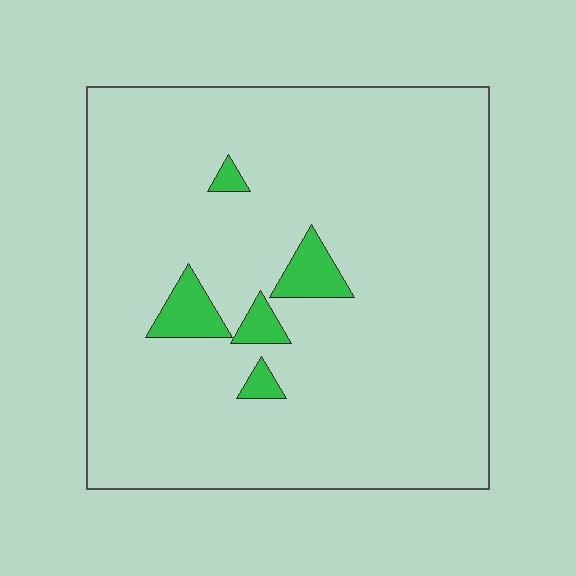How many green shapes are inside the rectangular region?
5.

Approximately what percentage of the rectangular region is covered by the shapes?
Approximately 5%.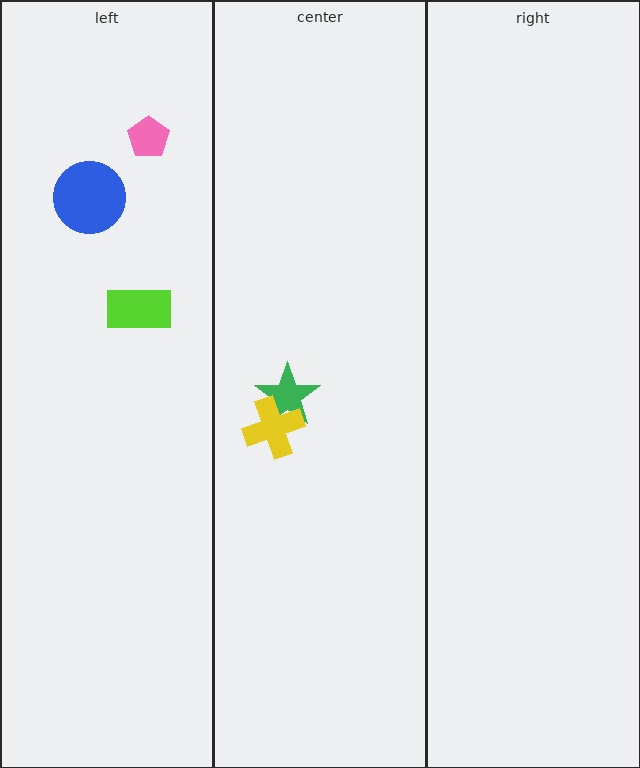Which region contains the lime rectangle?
The left region.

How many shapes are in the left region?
3.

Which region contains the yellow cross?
The center region.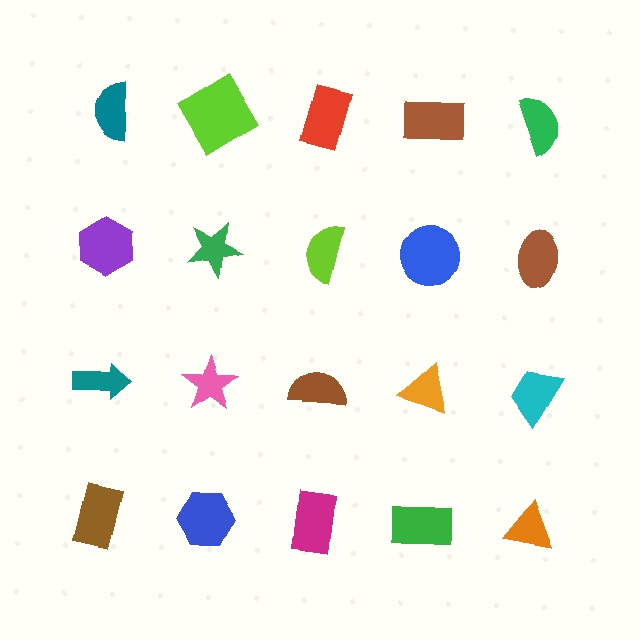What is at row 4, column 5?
An orange triangle.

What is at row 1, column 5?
A green semicircle.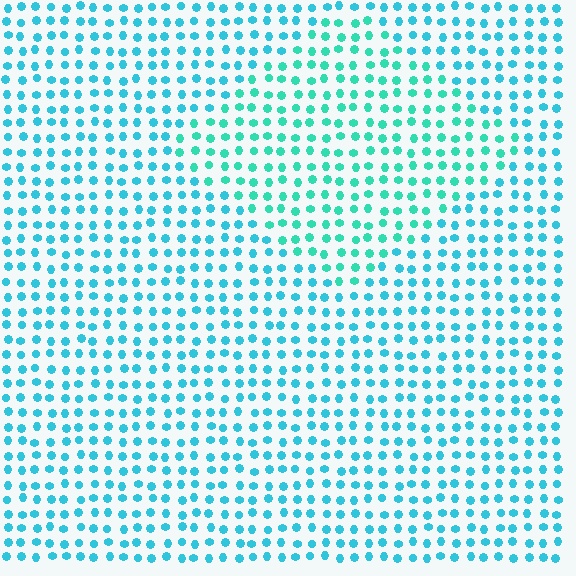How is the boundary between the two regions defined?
The boundary is defined purely by a slight shift in hue (about 24 degrees). Spacing, size, and orientation are identical on both sides.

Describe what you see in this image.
The image is filled with small cyan elements in a uniform arrangement. A diamond-shaped region is visible where the elements are tinted to a slightly different hue, forming a subtle color boundary.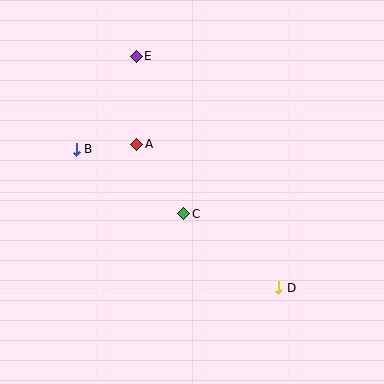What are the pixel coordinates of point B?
Point B is at (76, 149).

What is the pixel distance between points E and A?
The distance between E and A is 88 pixels.